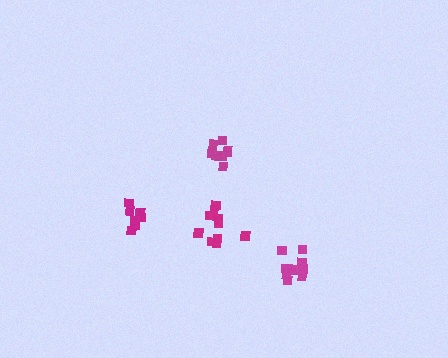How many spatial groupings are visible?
There are 4 spatial groupings.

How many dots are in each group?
Group 1: 7 dots, Group 2: 9 dots, Group 3: 10 dots, Group 4: 10 dots (36 total).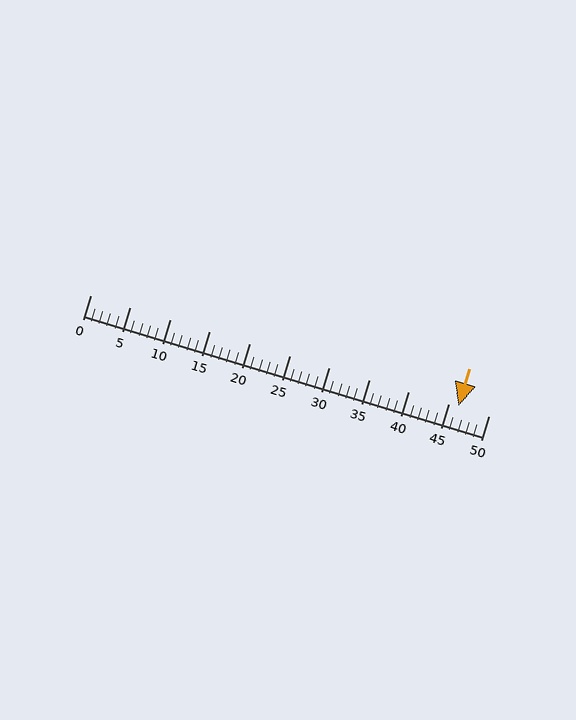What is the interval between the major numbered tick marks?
The major tick marks are spaced 5 units apart.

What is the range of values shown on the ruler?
The ruler shows values from 0 to 50.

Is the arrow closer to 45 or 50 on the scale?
The arrow is closer to 45.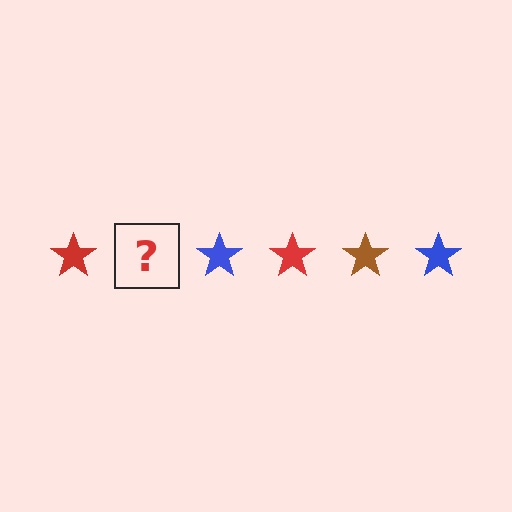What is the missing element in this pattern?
The missing element is a brown star.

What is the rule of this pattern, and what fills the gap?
The rule is that the pattern cycles through red, brown, blue stars. The gap should be filled with a brown star.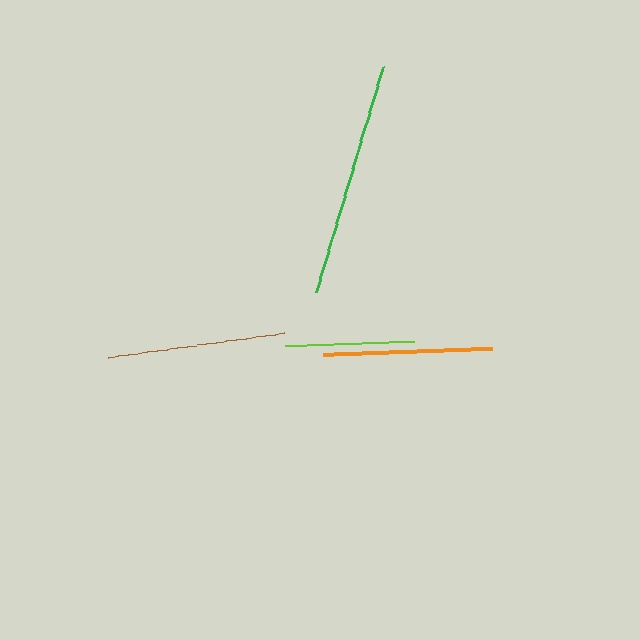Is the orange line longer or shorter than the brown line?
The brown line is longer than the orange line.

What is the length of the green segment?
The green segment is approximately 236 pixels long.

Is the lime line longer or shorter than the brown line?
The brown line is longer than the lime line.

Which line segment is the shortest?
The lime line is the shortest at approximately 129 pixels.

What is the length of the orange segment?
The orange segment is approximately 169 pixels long.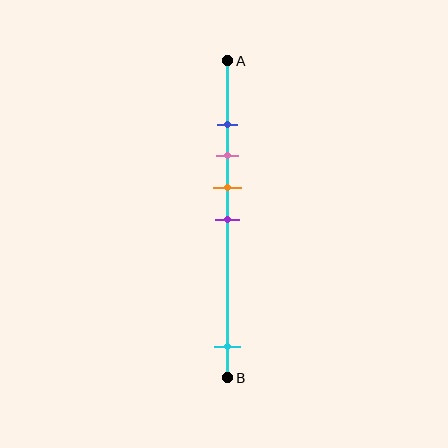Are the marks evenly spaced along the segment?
No, the marks are not evenly spaced.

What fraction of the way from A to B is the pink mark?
The pink mark is approximately 30% (0.3) of the way from A to B.